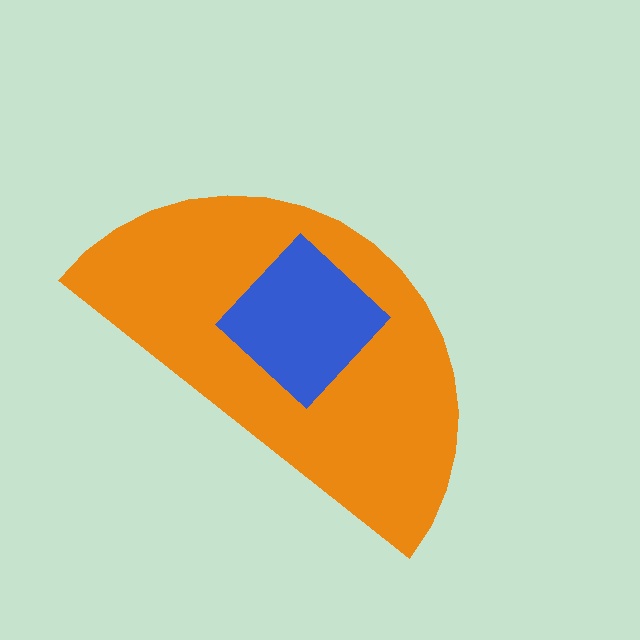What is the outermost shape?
The orange semicircle.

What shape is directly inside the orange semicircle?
The blue diamond.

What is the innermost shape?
The blue diamond.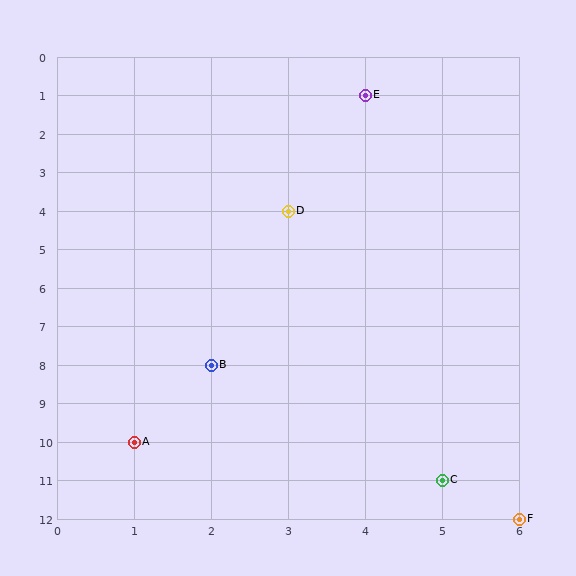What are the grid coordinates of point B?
Point B is at grid coordinates (2, 8).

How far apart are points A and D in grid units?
Points A and D are 2 columns and 6 rows apart (about 6.3 grid units diagonally).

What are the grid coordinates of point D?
Point D is at grid coordinates (3, 4).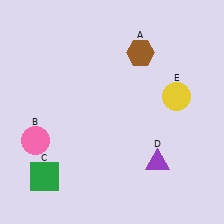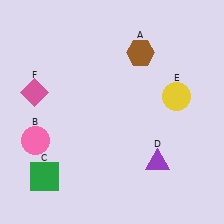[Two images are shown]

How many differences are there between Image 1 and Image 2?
There is 1 difference between the two images.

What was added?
A pink diamond (F) was added in Image 2.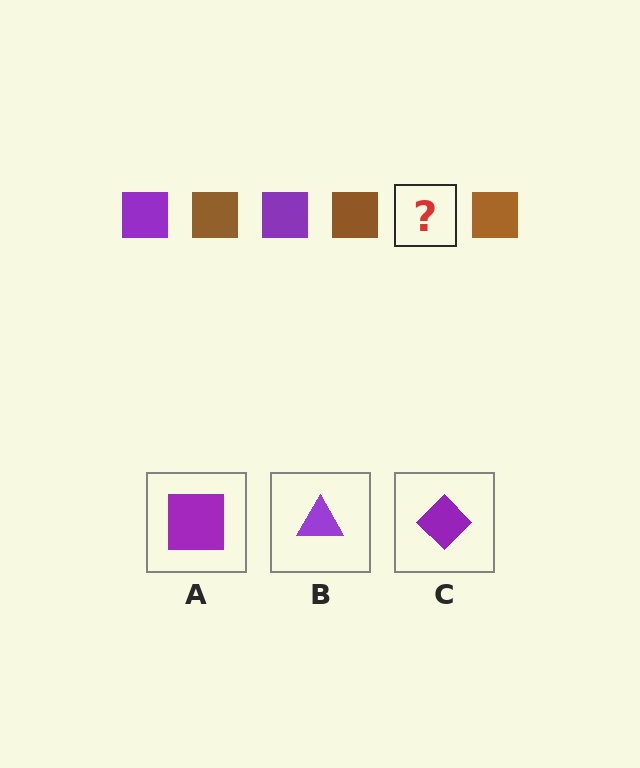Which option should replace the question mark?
Option A.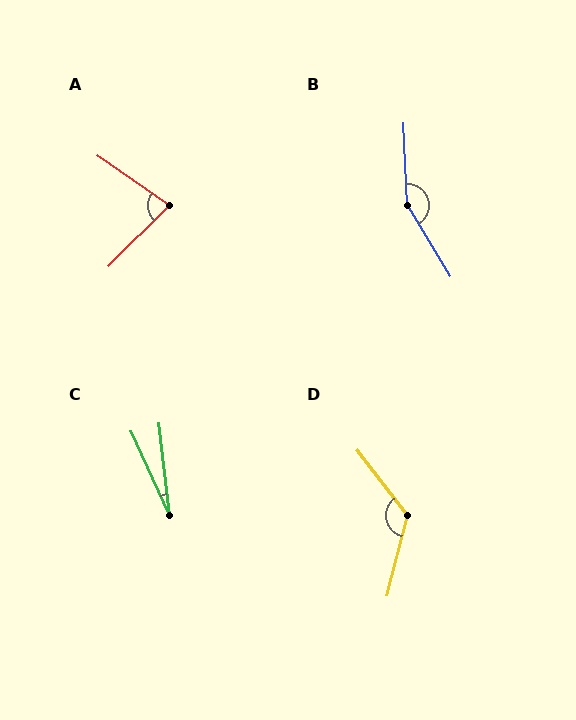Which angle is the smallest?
C, at approximately 18 degrees.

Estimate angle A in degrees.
Approximately 80 degrees.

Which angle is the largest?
B, at approximately 151 degrees.